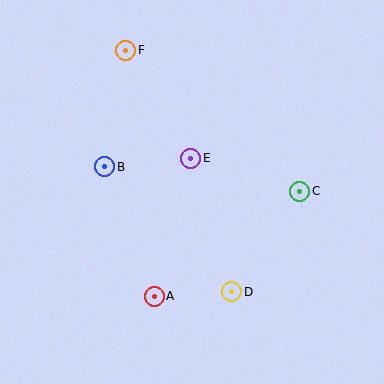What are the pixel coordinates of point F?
Point F is at (126, 50).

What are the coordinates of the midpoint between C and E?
The midpoint between C and E is at (245, 175).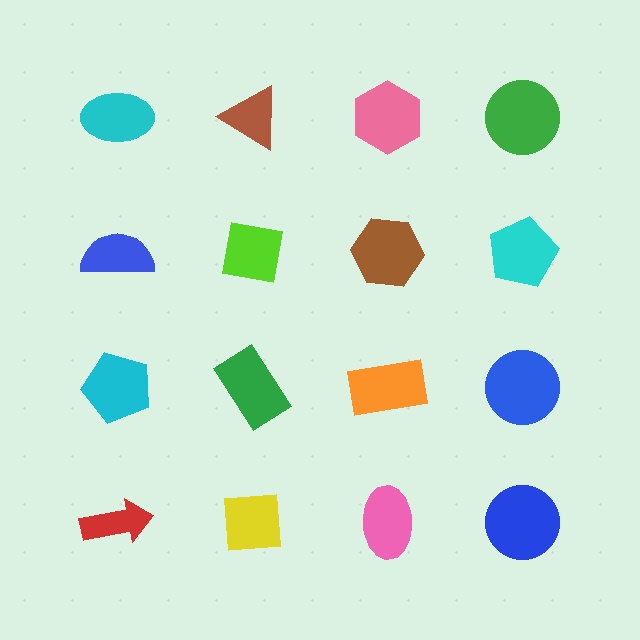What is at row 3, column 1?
A cyan pentagon.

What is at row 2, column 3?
A brown hexagon.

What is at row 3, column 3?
An orange rectangle.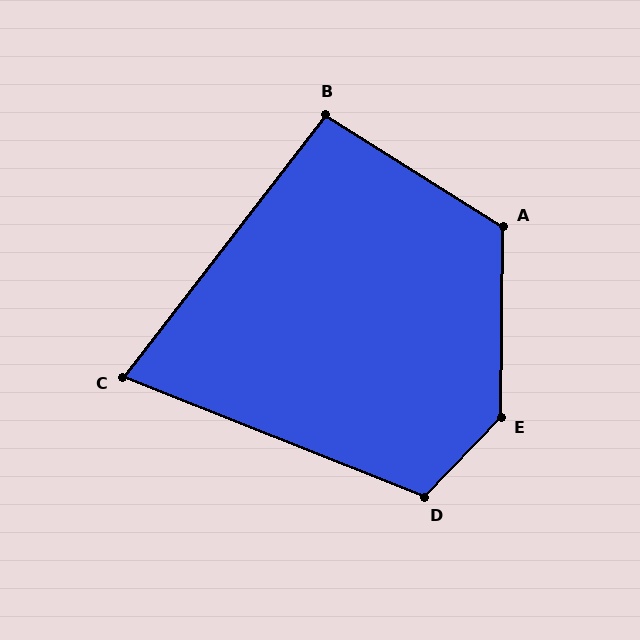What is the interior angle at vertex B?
Approximately 95 degrees (obtuse).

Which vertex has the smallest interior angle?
C, at approximately 74 degrees.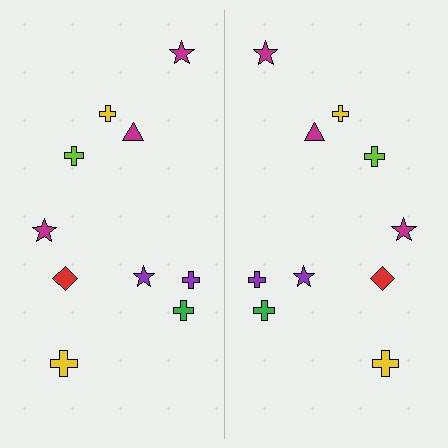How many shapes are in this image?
There are 20 shapes in this image.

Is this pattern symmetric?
Yes, this pattern has bilateral (reflection) symmetry.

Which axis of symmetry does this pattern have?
The pattern has a vertical axis of symmetry running through the center of the image.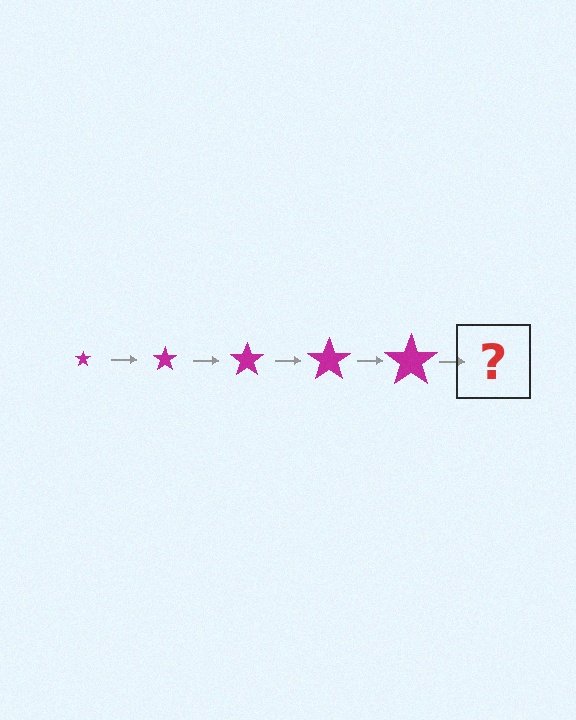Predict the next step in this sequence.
The next step is a magenta star, larger than the previous one.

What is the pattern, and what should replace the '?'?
The pattern is that the star gets progressively larger each step. The '?' should be a magenta star, larger than the previous one.